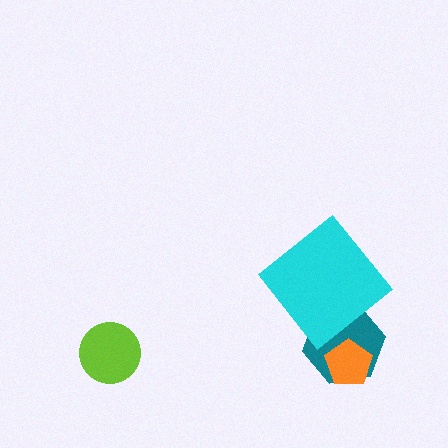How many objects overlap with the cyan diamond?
1 object overlaps with the cyan diamond.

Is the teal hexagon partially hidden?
Yes, it is partially covered by another shape.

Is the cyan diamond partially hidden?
No, no other shape covers it.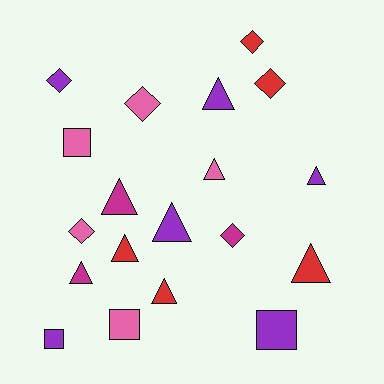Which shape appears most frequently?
Triangle, with 9 objects.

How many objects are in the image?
There are 19 objects.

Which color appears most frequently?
Purple, with 6 objects.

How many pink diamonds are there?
There are 2 pink diamonds.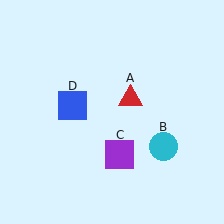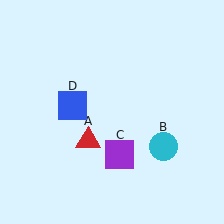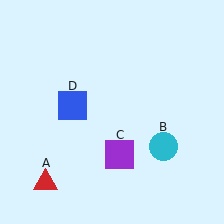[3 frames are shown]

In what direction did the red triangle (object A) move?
The red triangle (object A) moved down and to the left.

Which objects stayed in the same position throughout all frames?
Cyan circle (object B) and purple square (object C) and blue square (object D) remained stationary.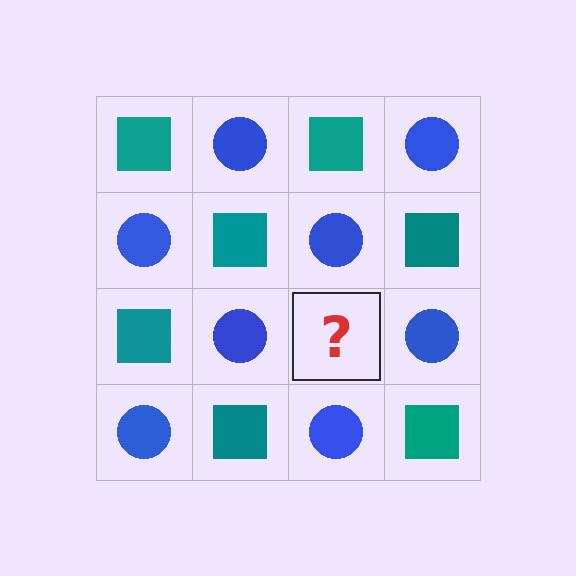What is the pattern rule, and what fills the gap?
The rule is that it alternates teal square and blue circle in a checkerboard pattern. The gap should be filled with a teal square.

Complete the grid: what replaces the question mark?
The question mark should be replaced with a teal square.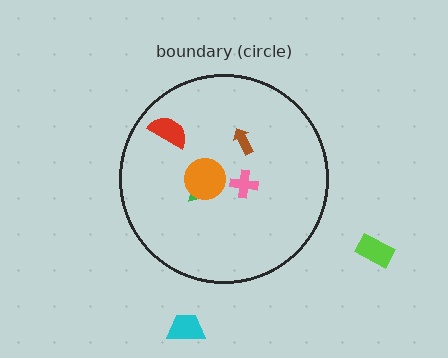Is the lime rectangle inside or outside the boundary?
Outside.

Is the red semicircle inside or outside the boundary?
Inside.